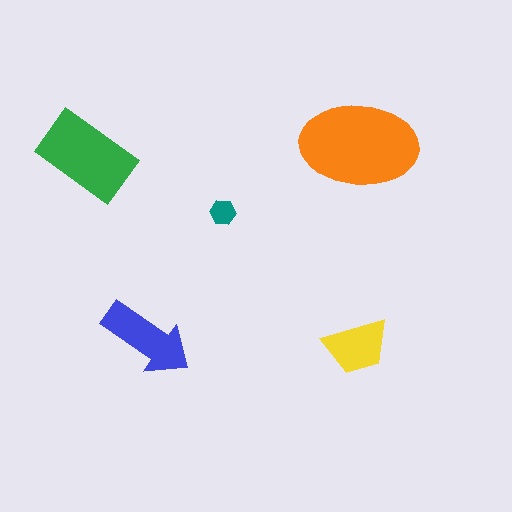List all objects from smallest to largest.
The teal hexagon, the yellow trapezoid, the blue arrow, the green rectangle, the orange ellipse.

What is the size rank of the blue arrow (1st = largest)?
3rd.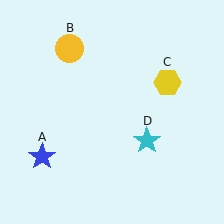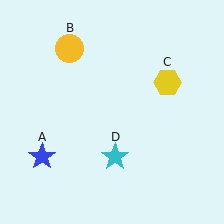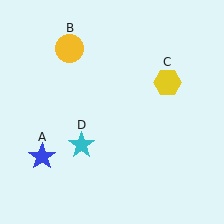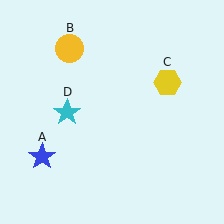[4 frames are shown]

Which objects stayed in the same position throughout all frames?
Blue star (object A) and yellow circle (object B) and yellow hexagon (object C) remained stationary.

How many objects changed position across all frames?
1 object changed position: cyan star (object D).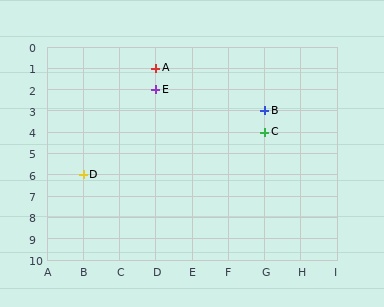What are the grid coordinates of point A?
Point A is at grid coordinates (D, 1).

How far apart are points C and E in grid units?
Points C and E are 3 columns and 2 rows apart (about 3.6 grid units diagonally).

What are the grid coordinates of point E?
Point E is at grid coordinates (D, 2).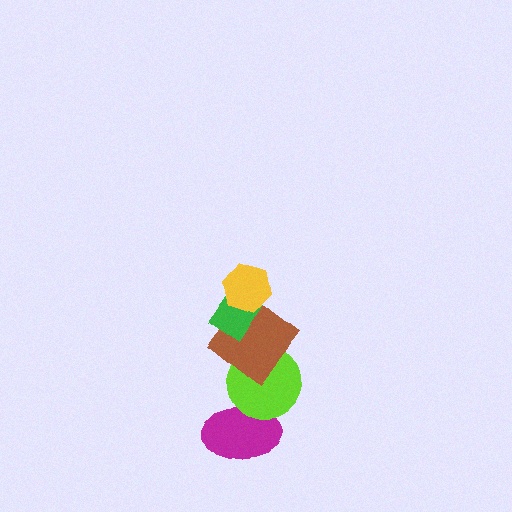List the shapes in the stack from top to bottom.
From top to bottom: the yellow hexagon, the green rectangle, the brown diamond, the lime circle, the magenta ellipse.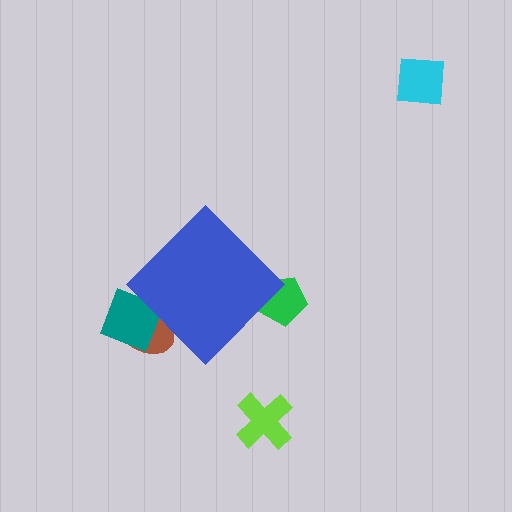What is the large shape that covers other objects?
A blue diamond.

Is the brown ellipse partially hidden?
Yes, the brown ellipse is partially hidden behind the blue diamond.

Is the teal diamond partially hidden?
Yes, the teal diamond is partially hidden behind the blue diamond.